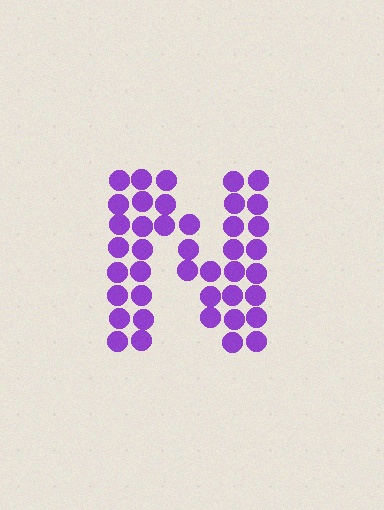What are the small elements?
The small elements are circles.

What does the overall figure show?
The overall figure shows the letter N.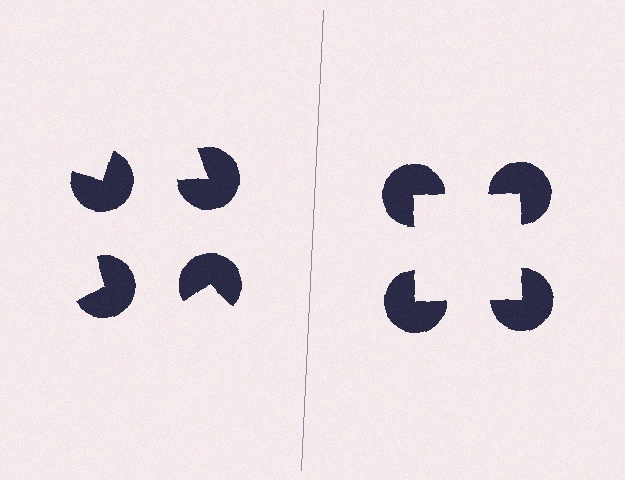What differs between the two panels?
The pac-man discs are positioned identically on both sides; only the wedge orientations differ. On the right they align to a square; on the left they are misaligned.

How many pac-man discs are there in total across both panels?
8 — 4 on each side.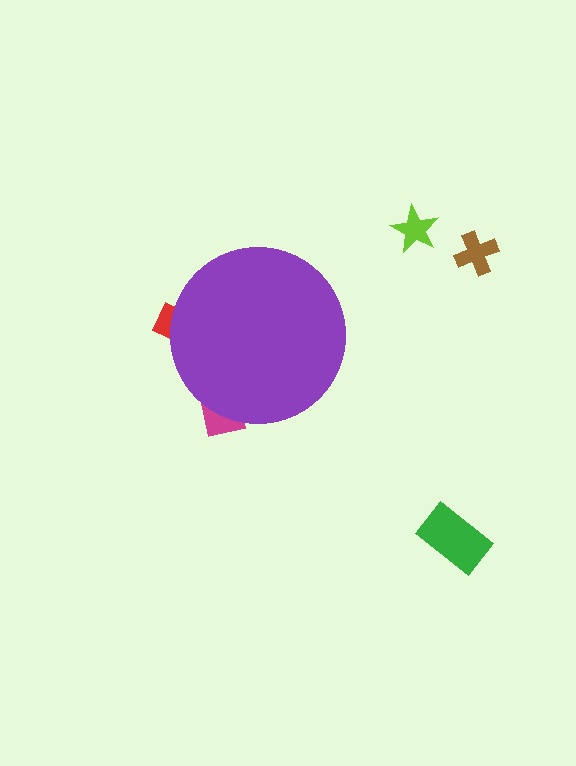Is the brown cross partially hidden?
No, the brown cross is fully visible.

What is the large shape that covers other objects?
A purple circle.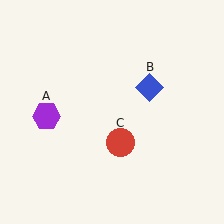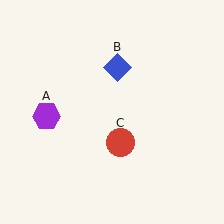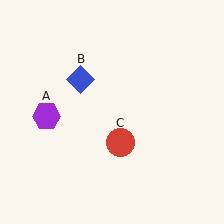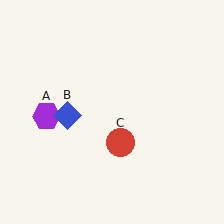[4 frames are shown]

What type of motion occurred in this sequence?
The blue diamond (object B) rotated counterclockwise around the center of the scene.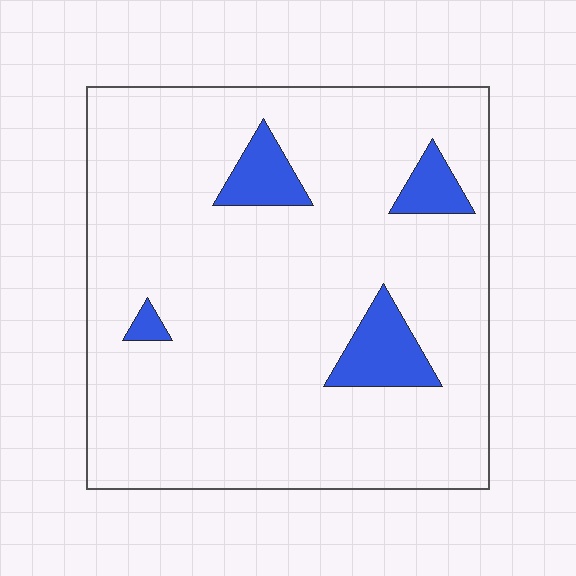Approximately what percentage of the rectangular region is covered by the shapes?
Approximately 10%.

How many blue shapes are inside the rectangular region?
4.